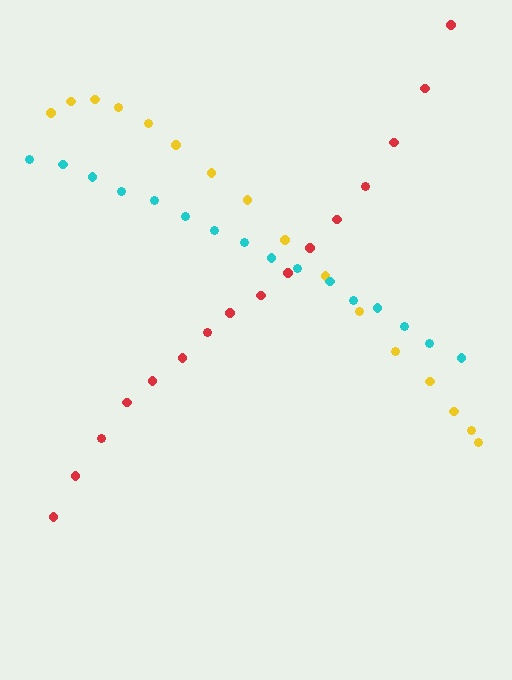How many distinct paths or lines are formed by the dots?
There are 3 distinct paths.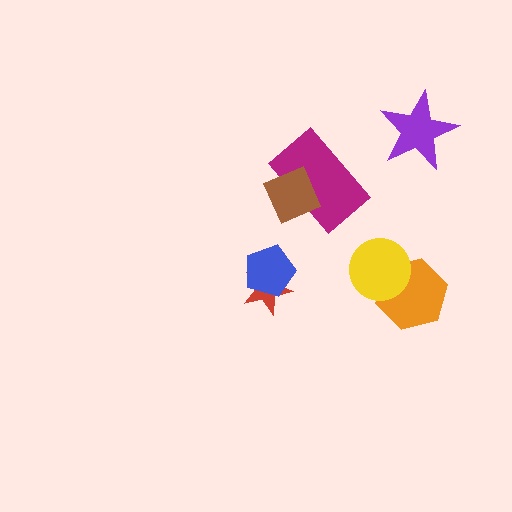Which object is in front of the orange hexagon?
The yellow circle is in front of the orange hexagon.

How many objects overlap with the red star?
1 object overlaps with the red star.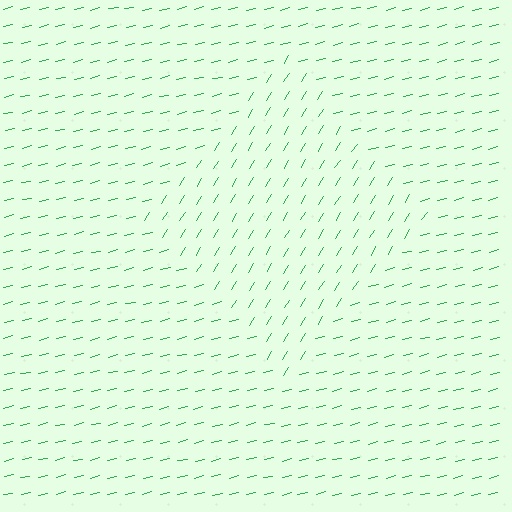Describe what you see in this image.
The image is filled with small green line segments. A diamond region in the image has lines oriented differently from the surrounding lines, creating a visible texture boundary.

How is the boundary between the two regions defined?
The boundary is defined purely by a change in line orientation (approximately 45 degrees difference). All lines are the same color and thickness.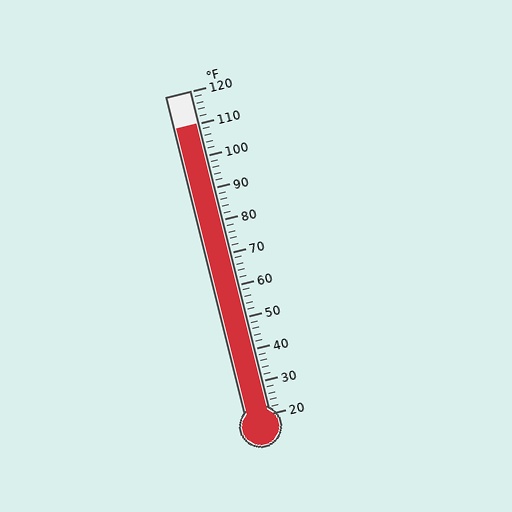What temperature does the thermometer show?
The thermometer shows approximately 110°F.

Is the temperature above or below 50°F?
The temperature is above 50°F.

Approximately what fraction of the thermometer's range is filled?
The thermometer is filled to approximately 90% of its range.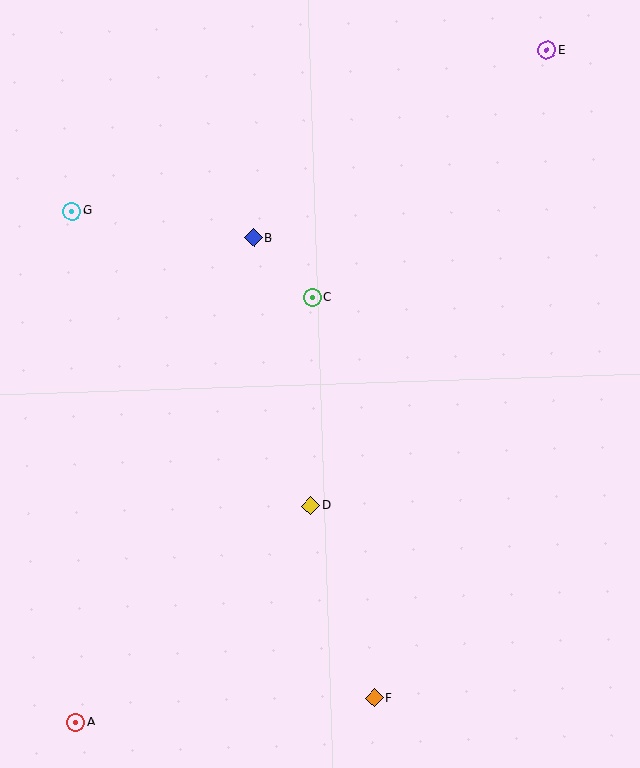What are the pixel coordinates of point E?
Point E is at (547, 50).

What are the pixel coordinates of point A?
Point A is at (76, 722).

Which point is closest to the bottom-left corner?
Point A is closest to the bottom-left corner.